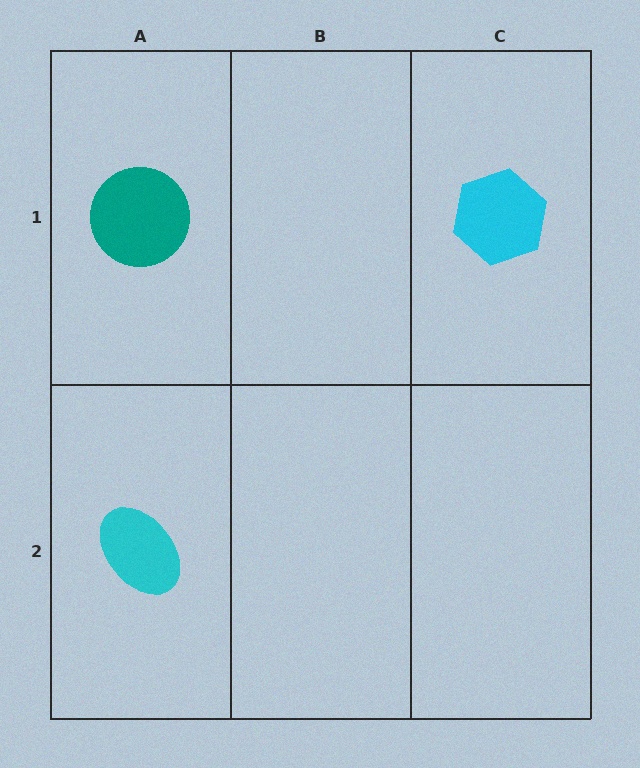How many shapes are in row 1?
2 shapes.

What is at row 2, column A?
A cyan ellipse.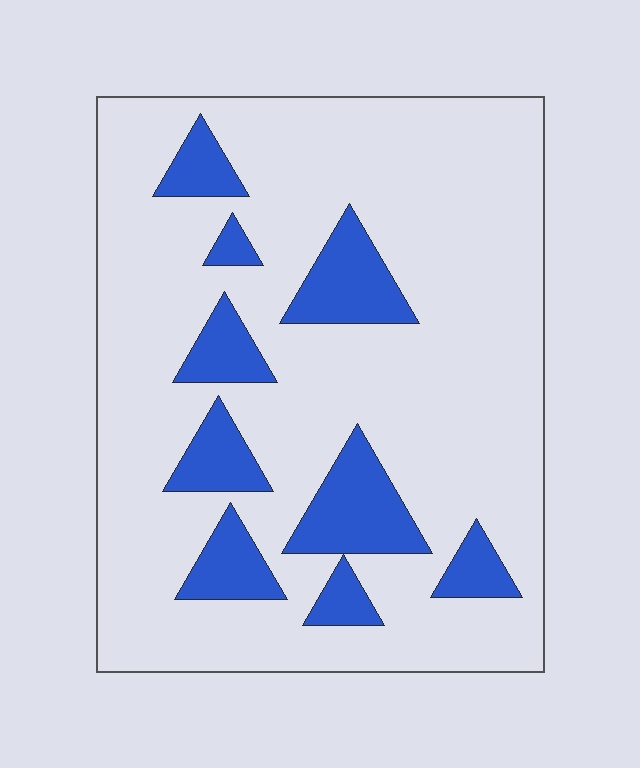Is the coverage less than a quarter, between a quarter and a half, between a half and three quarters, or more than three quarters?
Less than a quarter.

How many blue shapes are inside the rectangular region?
9.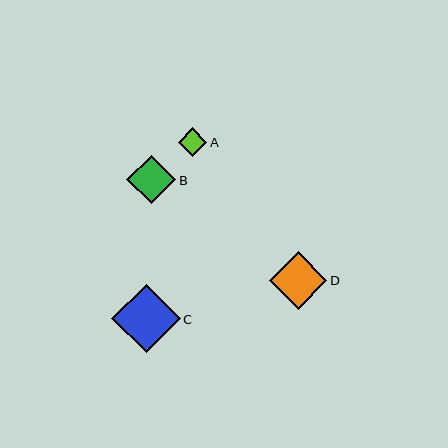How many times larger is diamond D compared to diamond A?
Diamond D is approximately 2.0 times the size of diamond A.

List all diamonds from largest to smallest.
From largest to smallest: C, D, B, A.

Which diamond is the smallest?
Diamond A is the smallest with a size of approximately 29 pixels.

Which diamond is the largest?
Diamond C is the largest with a size of approximately 68 pixels.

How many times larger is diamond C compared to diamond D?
Diamond C is approximately 1.2 times the size of diamond D.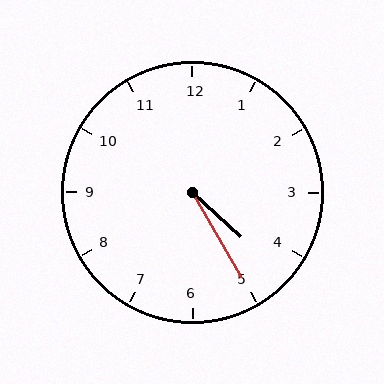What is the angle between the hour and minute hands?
Approximately 18 degrees.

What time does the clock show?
4:25.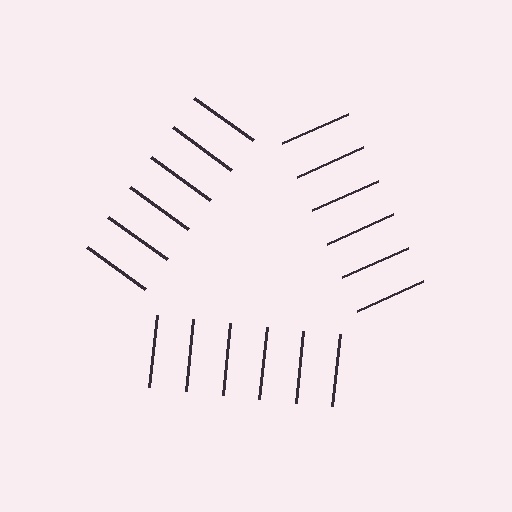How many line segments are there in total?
18 — 6 along each of the 3 edges.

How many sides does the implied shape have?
3 sides — the line-ends trace a triangle.